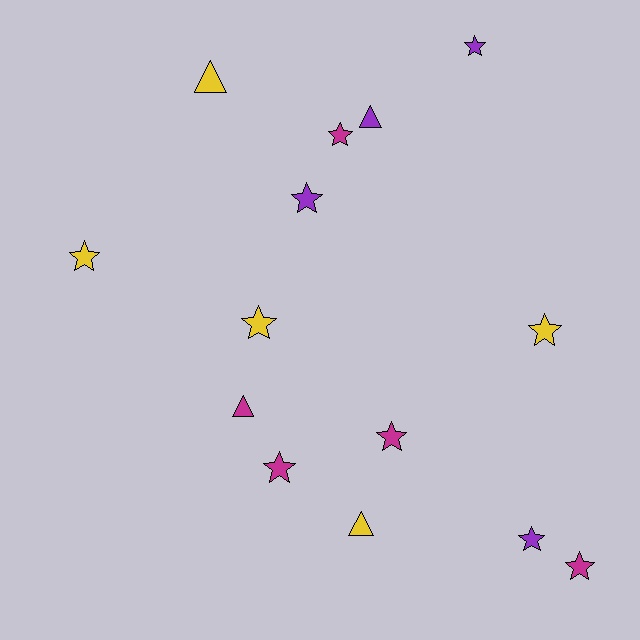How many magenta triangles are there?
There is 1 magenta triangle.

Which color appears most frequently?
Yellow, with 5 objects.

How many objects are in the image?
There are 14 objects.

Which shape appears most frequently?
Star, with 10 objects.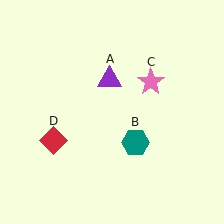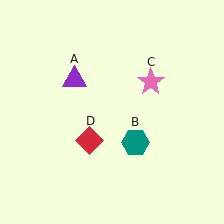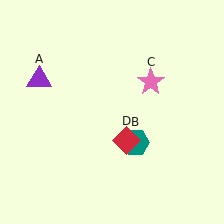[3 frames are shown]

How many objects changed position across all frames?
2 objects changed position: purple triangle (object A), red diamond (object D).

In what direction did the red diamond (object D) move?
The red diamond (object D) moved right.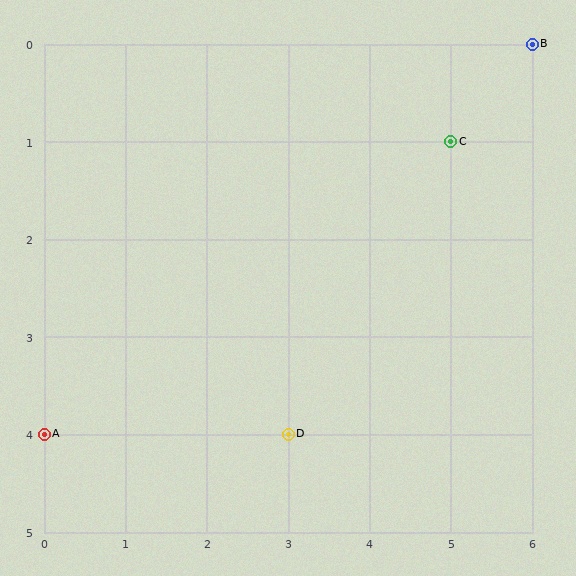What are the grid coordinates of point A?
Point A is at grid coordinates (0, 4).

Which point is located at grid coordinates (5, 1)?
Point C is at (5, 1).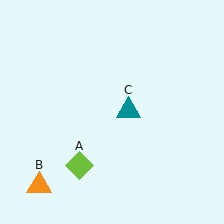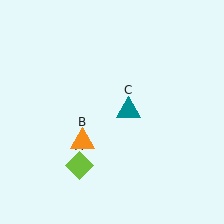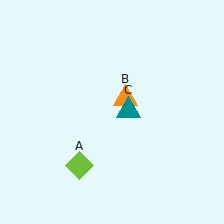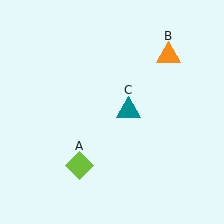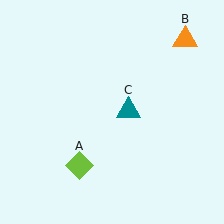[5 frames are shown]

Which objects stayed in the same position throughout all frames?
Lime diamond (object A) and teal triangle (object C) remained stationary.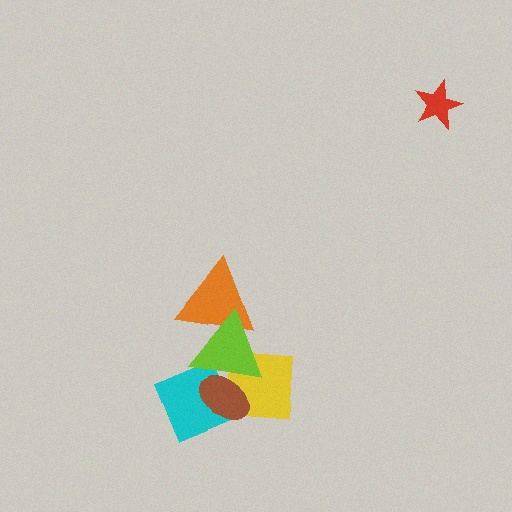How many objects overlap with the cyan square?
3 objects overlap with the cyan square.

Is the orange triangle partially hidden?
Yes, it is partially covered by another shape.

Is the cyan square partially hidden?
Yes, it is partially covered by another shape.